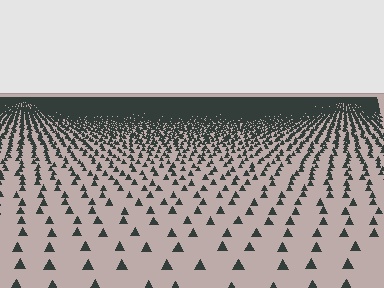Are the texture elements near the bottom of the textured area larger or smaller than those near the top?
Larger. Near the bottom, elements are closer to the viewer and appear at a bigger on-screen size.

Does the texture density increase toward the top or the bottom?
Density increases toward the top.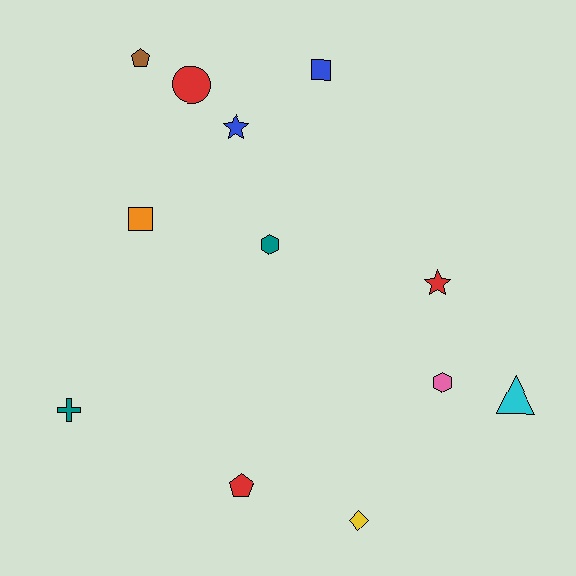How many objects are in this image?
There are 12 objects.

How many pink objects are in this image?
There is 1 pink object.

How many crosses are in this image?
There is 1 cross.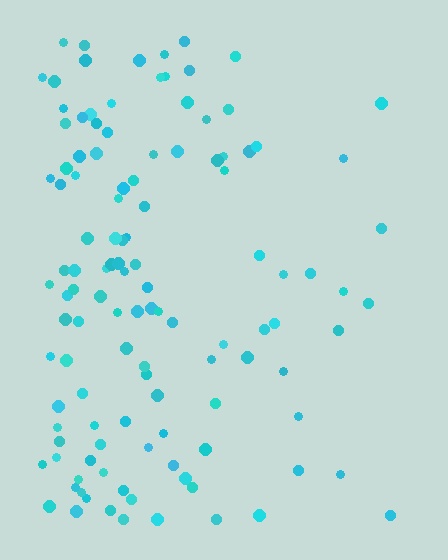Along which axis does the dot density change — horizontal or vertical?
Horizontal.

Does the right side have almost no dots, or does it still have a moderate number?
Still a moderate number, just noticeably fewer than the left.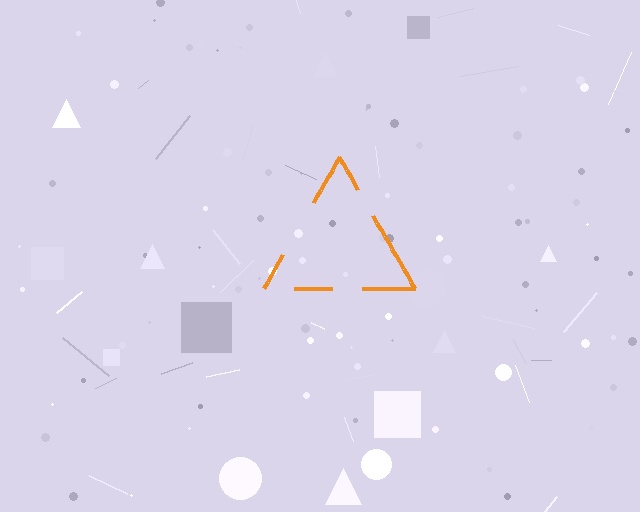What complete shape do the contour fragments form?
The contour fragments form a triangle.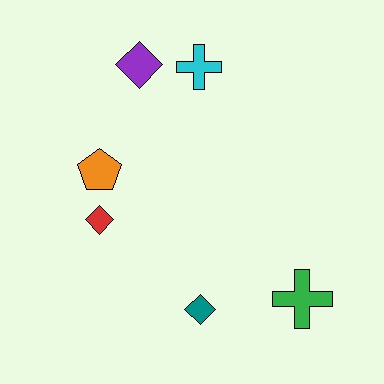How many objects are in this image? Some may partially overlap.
There are 6 objects.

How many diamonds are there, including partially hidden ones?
There are 3 diamonds.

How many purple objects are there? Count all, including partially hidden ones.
There is 1 purple object.